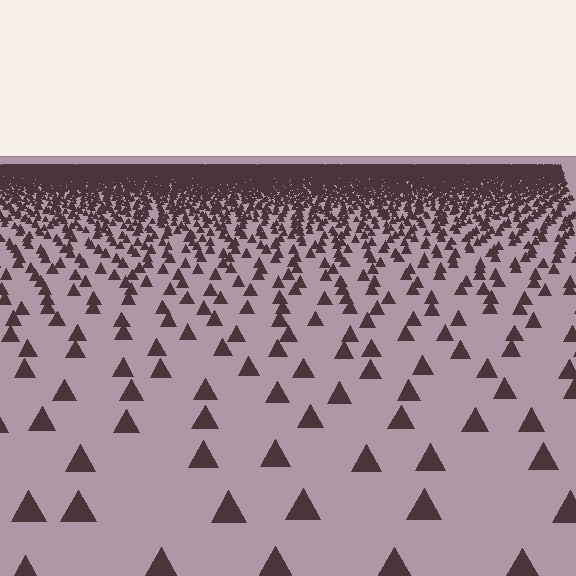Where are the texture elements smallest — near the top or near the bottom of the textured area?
Near the top.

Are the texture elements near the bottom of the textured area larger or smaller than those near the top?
Larger. Near the bottom, elements are closer to the viewer and appear at a bigger on-screen size.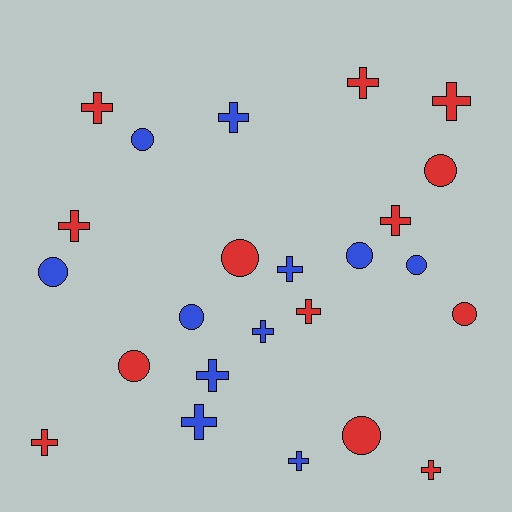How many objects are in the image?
There are 24 objects.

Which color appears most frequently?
Red, with 13 objects.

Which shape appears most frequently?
Cross, with 14 objects.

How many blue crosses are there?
There are 6 blue crosses.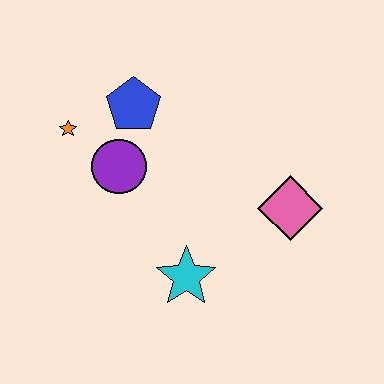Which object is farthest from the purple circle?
The pink diamond is farthest from the purple circle.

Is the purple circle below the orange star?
Yes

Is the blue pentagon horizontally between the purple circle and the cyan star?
Yes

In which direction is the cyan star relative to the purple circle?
The cyan star is below the purple circle.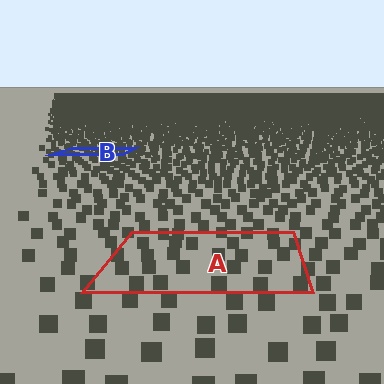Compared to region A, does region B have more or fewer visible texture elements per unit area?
Region B has more texture elements per unit area — they are packed more densely because it is farther away.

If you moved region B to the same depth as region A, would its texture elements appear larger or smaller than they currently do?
They would appear larger. At a closer depth, the same texture elements are projected at a bigger on-screen size.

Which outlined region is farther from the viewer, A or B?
Region B is farther from the viewer — the texture elements inside it appear smaller and more densely packed.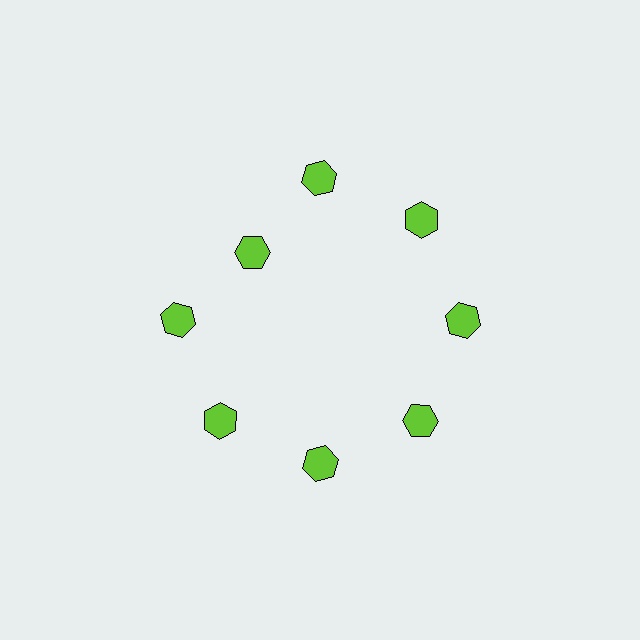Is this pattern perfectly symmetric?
No. The 8 lime hexagons are arranged in a ring, but one element near the 10 o'clock position is pulled inward toward the center, breaking the 8-fold rotational symmetry.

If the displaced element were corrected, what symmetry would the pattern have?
It would have 8-fold rotational symmetry — the pattern would map onto itself every 45 degrees.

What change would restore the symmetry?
The symmetry would be restored by moving it outward, back onto the ring so that all 8 hexagons sit at equal angles and equal distance from the center.